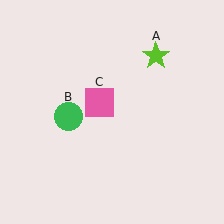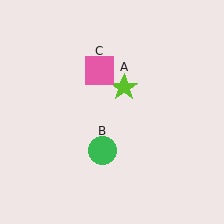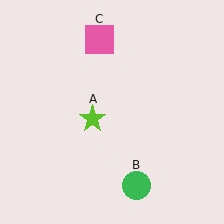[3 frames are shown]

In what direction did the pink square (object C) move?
The pink square (object C) moved up.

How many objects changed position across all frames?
3 objects changed position: lime star (object A), green circle (object B), pink square (object C).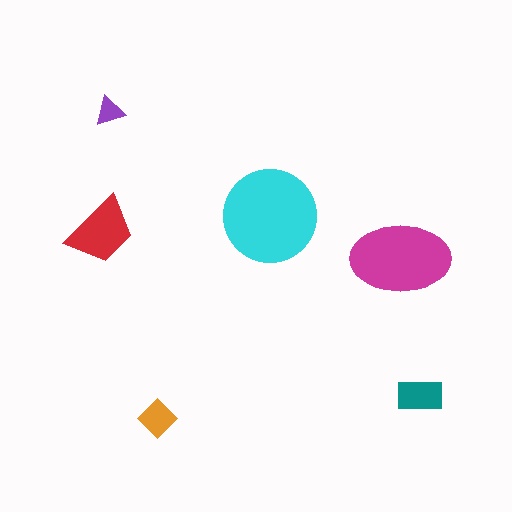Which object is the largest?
The cyan circle.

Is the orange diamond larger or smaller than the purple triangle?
Larger.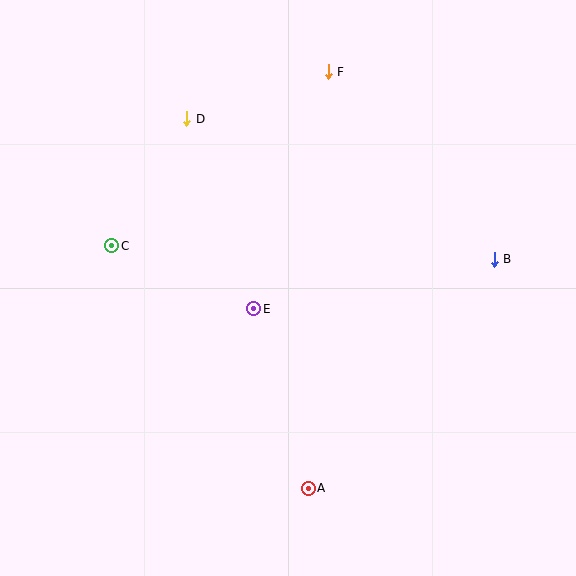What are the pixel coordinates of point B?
Point B is at (494, 259).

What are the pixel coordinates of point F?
Point F is at (328, 72).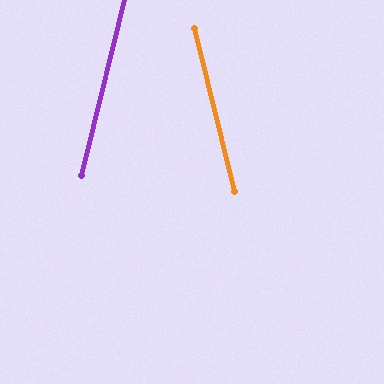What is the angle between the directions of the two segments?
Approximately 27 degrees.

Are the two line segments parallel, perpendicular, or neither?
Neither parallel nor perpendicular — they differ by about 27°.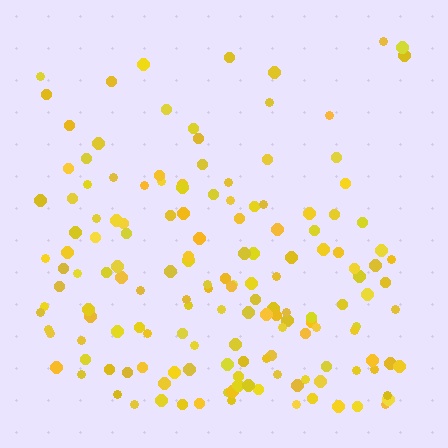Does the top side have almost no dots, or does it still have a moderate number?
Still a moderate number, just noticeably fewer than the bottom.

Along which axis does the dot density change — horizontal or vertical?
Vertical.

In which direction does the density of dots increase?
From top to bottom, with the bottom side densest.